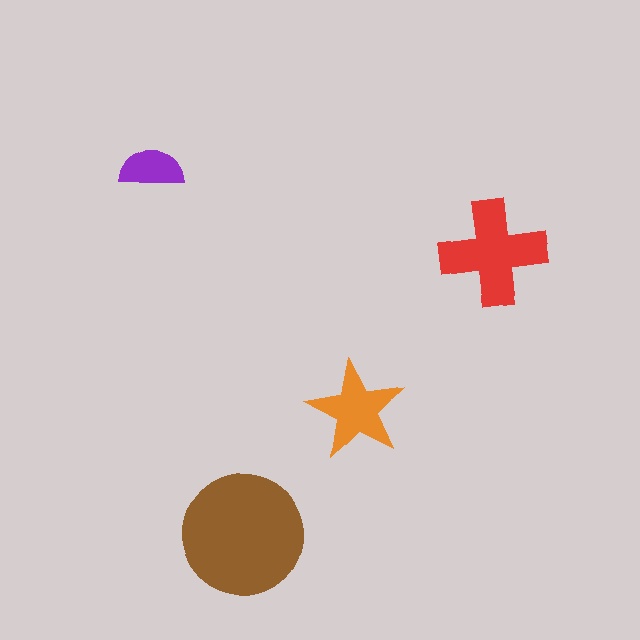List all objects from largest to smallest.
The brown circle, the red cross, the orange star, the purple semicircle.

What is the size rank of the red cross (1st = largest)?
2nd.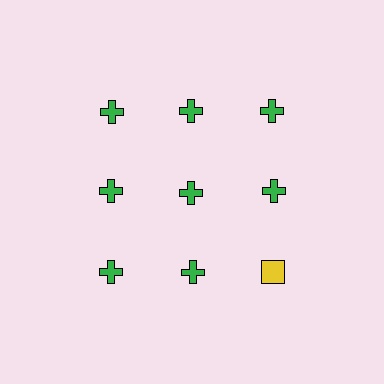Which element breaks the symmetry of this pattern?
The yellow square in the third row, center column breaks the symmetry. All other shapes are green crosses.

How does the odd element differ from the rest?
It differs in both color (yellow instead of green) and shape (square instead of cross).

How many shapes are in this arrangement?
There are 9 shapes arranged in a grid pattern.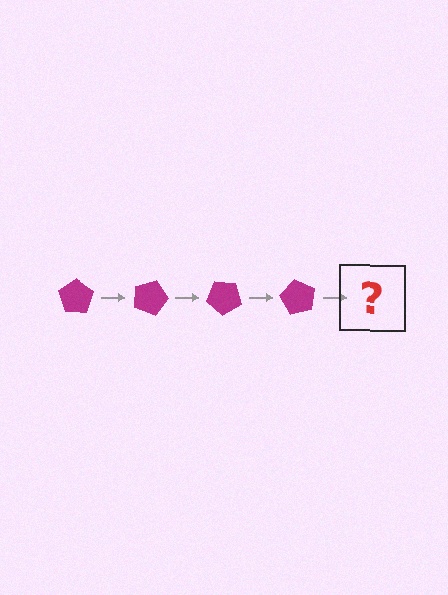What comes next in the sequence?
The next element should be a magenta pentagon rotated 80 degrees.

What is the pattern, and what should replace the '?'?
The pattern is that the pentagon rotates 20 degrees each step. The '?' should be a magenta pentagon rotated 80 degrees.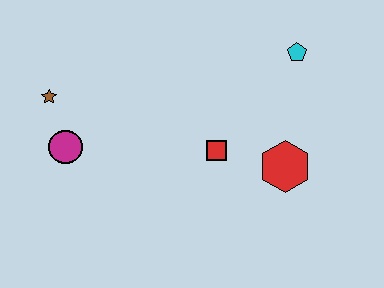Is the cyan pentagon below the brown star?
No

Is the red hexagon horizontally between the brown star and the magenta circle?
No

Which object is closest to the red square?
The red hexagon is closest to the red square.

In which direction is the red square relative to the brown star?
The red square is to the right of the brown star.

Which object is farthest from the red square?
The brown star is farthest from the red square.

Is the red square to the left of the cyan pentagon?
Yes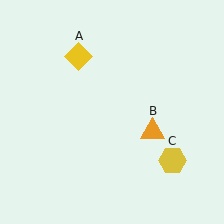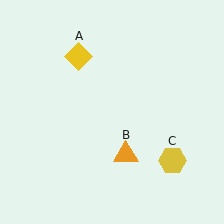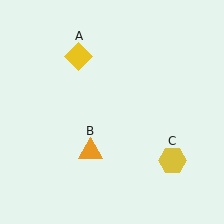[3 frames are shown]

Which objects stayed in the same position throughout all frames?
Yellow diamond (object A) and yellow hexagon (object C) remained stationary.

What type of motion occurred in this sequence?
The orange triangle (object B) rotated clockwise around the center of the scene.